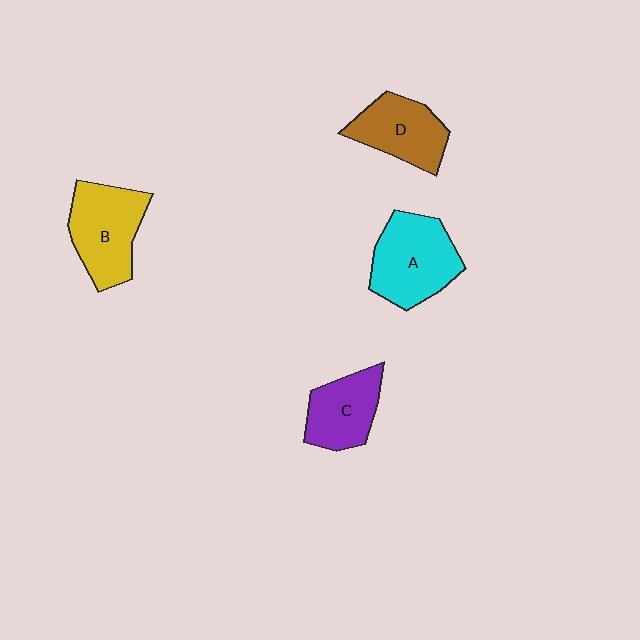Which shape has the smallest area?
Shape C (purple).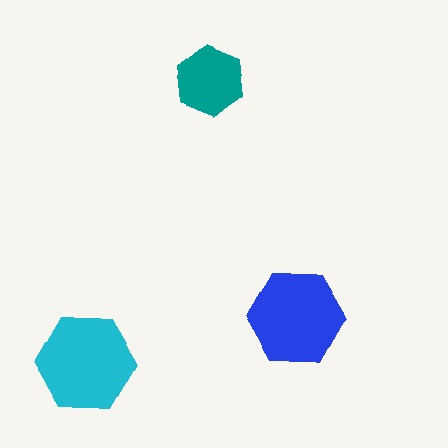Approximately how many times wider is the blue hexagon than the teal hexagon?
About 1.5 times wider.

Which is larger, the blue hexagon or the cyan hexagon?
The cyan one.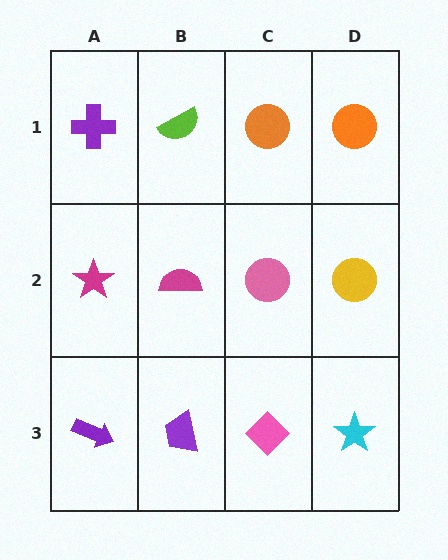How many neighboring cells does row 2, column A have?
3.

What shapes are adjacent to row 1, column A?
A magenta star (row 2, column A), a lime semicircle (row 1, column B).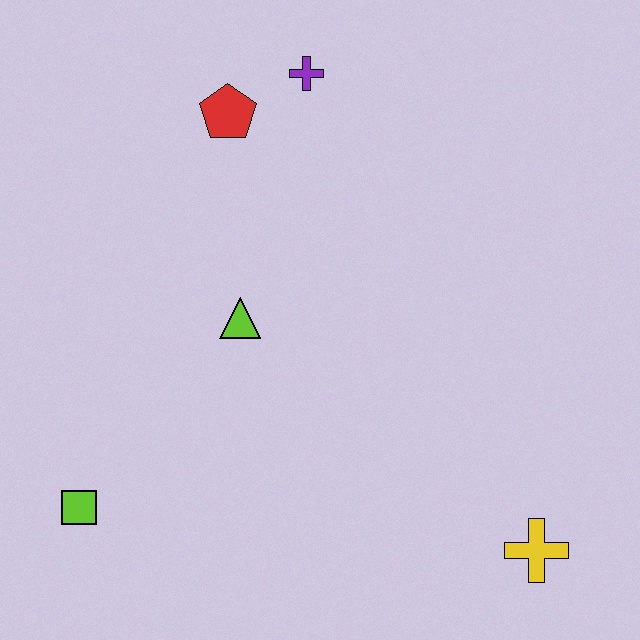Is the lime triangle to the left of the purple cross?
Yes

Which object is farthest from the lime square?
The purple cross is farthest from the lime square.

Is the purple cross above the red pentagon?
Yes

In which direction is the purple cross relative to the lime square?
The purple cross is above the lime square.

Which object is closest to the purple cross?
The red pentagon is closest to the purple cross.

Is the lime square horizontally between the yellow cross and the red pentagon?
No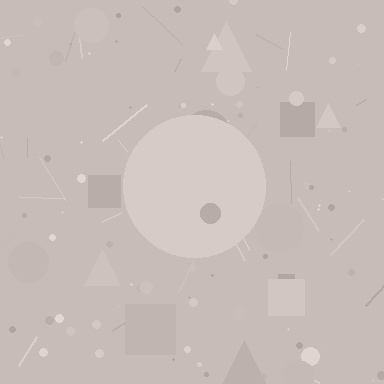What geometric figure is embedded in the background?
A circle is embedded in the background.